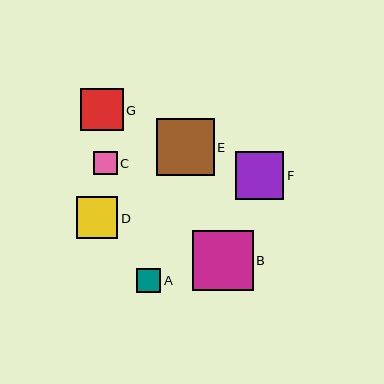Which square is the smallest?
Square C is the smallest with a size of approximately 24 pixels.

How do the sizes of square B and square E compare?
Square B and square E are approximately the same size.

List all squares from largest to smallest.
From largest to smallest: B, E, F, G, D, A, C.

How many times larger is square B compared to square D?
Square B is approximately 1.4 times the size of square D.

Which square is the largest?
Square B is the largest with a size of approximately 60 pixels.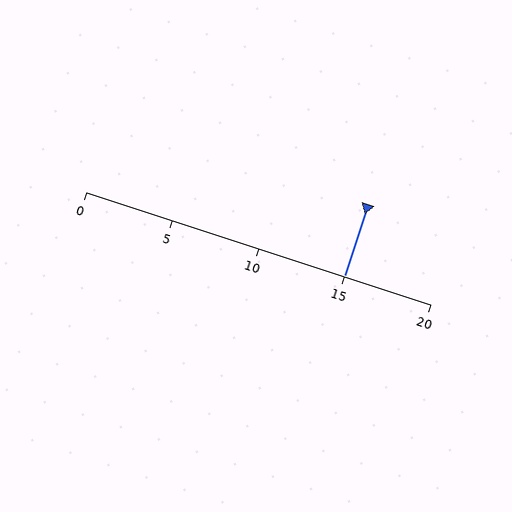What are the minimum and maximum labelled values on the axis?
The axis runs from 0 to 20.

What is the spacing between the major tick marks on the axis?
The major ticks are spaced 5 apart.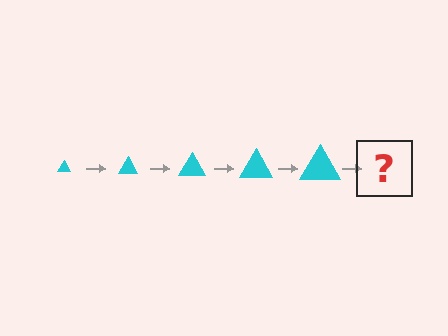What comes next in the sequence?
The next element should be a cyan triangle, larger than the previous one.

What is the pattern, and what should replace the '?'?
The pattern is that the triangle gets progressively larger each step. The '?' should be a cyan triangle, larger than the previous one.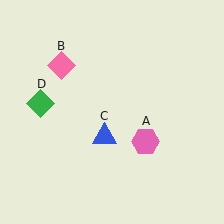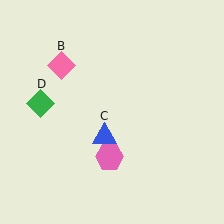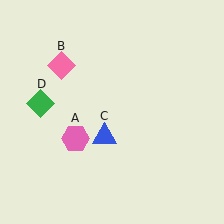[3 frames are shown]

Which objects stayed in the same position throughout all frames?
Pink diamond (object B) and blue triangle (object C) and green diamond (object D) remained stationary.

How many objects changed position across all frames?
1 object changed position: pink hexagon (object A).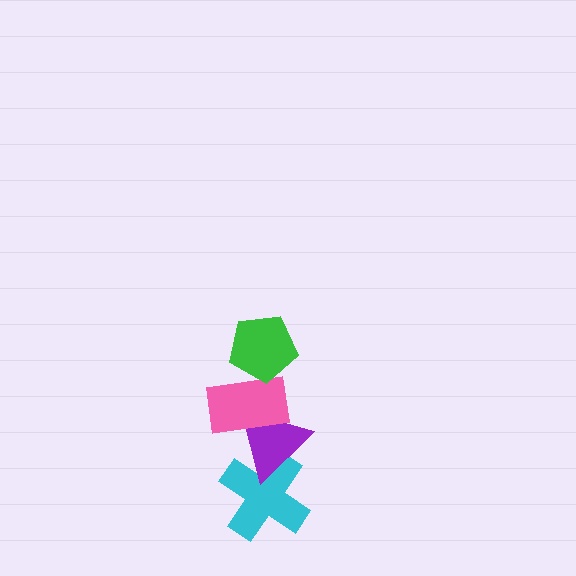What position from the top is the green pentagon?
The green pentagon is 1st from the top.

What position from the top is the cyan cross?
The cyan cross is 4th from the top.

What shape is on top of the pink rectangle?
The green pentagon is on top of the pink rectangle.